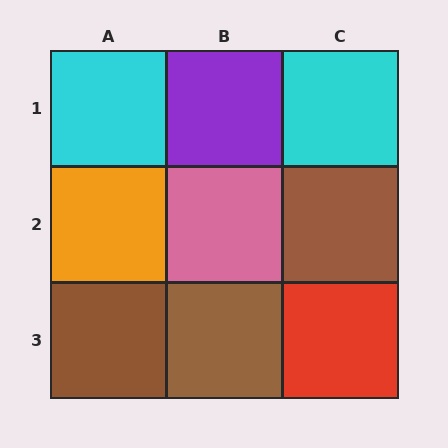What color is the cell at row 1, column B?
Purple.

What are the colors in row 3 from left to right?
Brown, brown, red.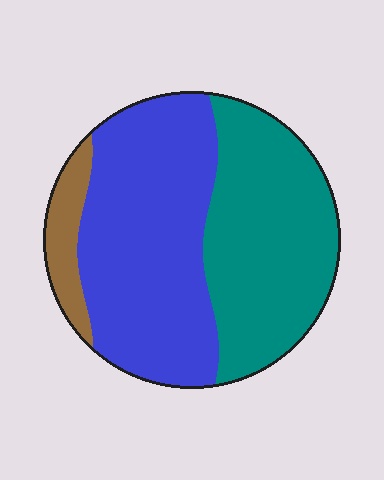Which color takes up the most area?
Blue, at roughly 50%.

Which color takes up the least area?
Brown, at roughly 10%.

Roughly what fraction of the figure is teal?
Teal covers 41% of the figure.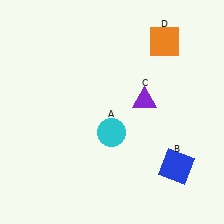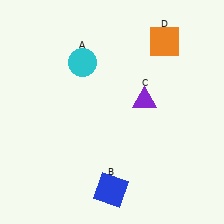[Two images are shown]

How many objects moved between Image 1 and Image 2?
2 objects moved between the two images.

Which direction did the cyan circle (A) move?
The cyan circle (A) moved up.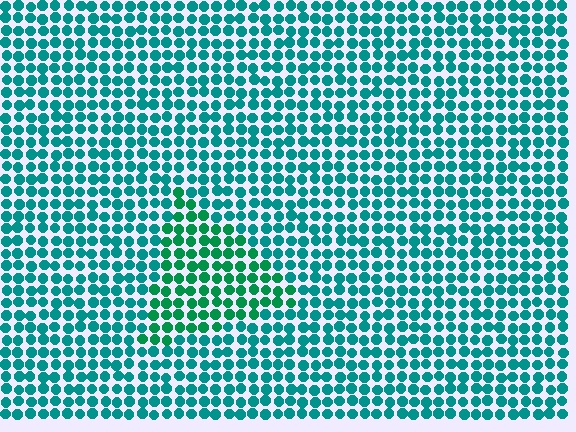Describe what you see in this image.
The image is filled with small teal elements in a uniform arrangement. A triangle-shaped region is visible where the elements are tinted to a slightly different hue, forming a subtle color boundary.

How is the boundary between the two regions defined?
The boundary is defined purely by a slight shift in hue (about 28 degrees). Spacing, size, and orientation are identical on both sides.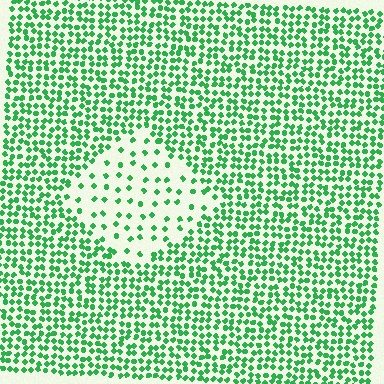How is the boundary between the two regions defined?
The boundary is defined by a change in element density (approximately 2.9x ratio). All elements are the same color, size, and shape.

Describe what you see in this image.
The image contains small green elements arranged at two different densities. A diamond-shaped region is visible where the elements are less densely packed than the surrounding area.